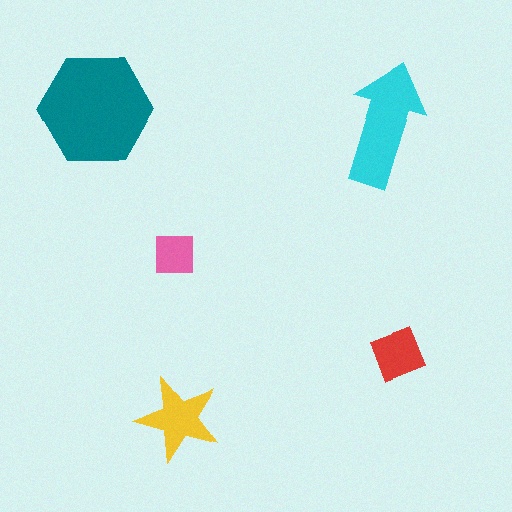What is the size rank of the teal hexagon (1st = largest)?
1st.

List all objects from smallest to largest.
The pink square, the red diamond, the yellow star, the cyan arrow, the teal hexagon.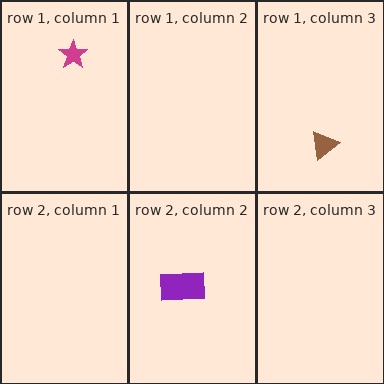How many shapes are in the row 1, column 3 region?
1.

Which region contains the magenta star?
The row 1, column 1 region.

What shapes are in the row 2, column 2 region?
The purple rectangle.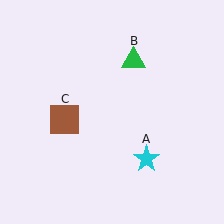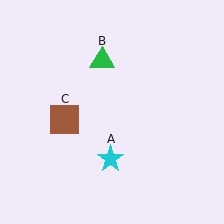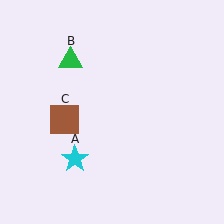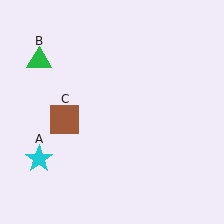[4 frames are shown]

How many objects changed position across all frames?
2 objects changed position: cyan star (object A), green triangle (object B).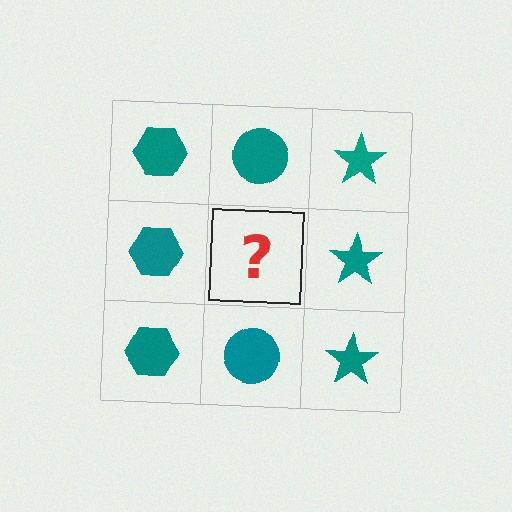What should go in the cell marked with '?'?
The missing cell should contain a teal circle.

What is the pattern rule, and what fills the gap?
The rule is that each column has a consistent shape. The gap should be filled with a teal circle.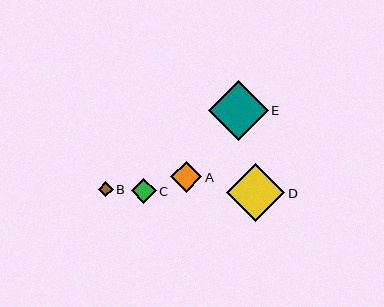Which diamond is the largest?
Diamond E is the largest with a size of approximately 60 pixels.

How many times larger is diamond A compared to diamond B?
Diamond A is approximately 2.1 times the size of diamond B.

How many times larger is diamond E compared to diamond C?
Diamond E is approximately 2.4 times the size of diamond C.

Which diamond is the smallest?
Diamond B is the smallest with a size of approximately 15 pixels.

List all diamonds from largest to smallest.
From largest to smallest: E, D, A, C, B.